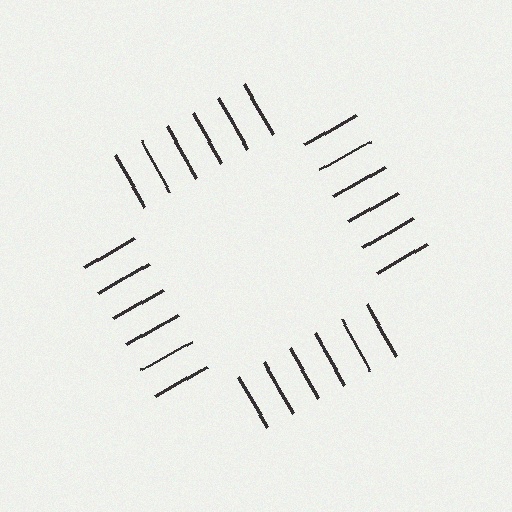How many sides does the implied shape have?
4 sides — the line-ends trace a square.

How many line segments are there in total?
24 — 6 along each of the 4 edges.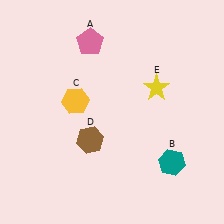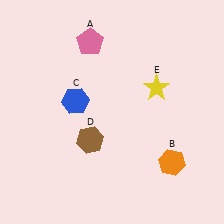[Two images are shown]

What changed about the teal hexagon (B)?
In Image 1, B is teal. In Image 2, it changed to orange.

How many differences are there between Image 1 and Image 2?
There are 2 differences between the two images.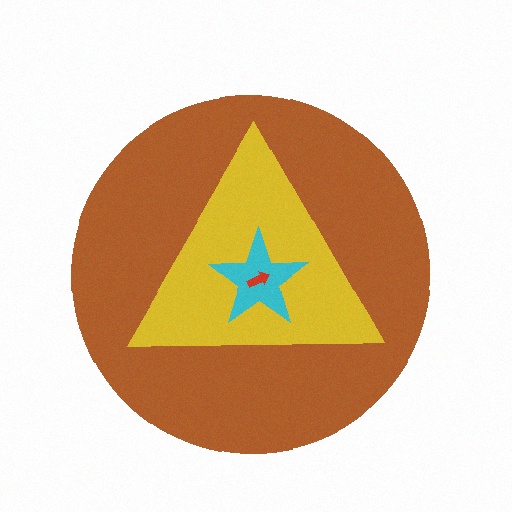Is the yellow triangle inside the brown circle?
Yes.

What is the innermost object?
The red arrow.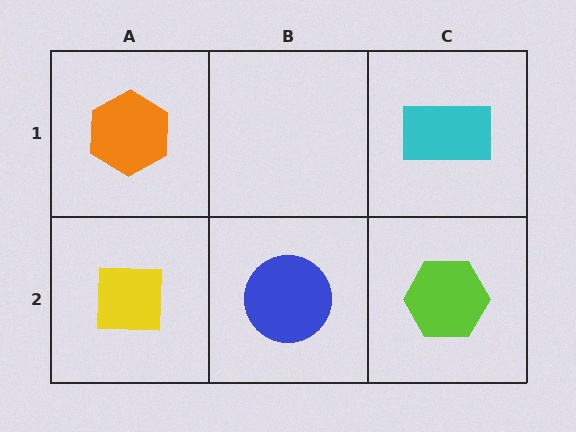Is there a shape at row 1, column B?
No, that cell is empty.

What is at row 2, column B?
A blue circle.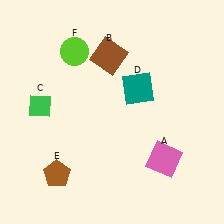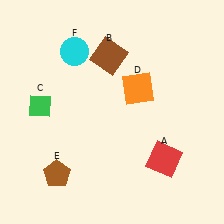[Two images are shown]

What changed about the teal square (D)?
In Image 1, D is teal. In Image 2, it changed to orange.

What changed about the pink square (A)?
In Image 1, A is pink. In Image 2, it changed to red.